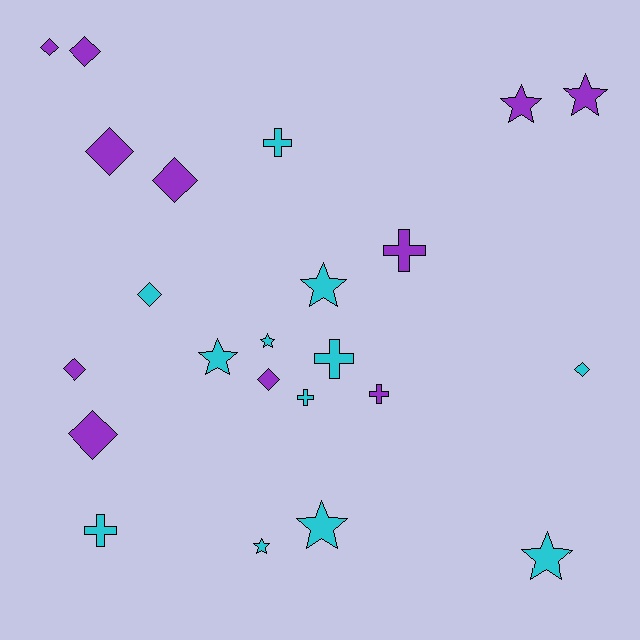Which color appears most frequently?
Cyan, with 12 objects.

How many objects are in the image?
There are 23 objects.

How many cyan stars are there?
There are 6 cyan stars.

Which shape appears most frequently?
Diamond, with 9 objects.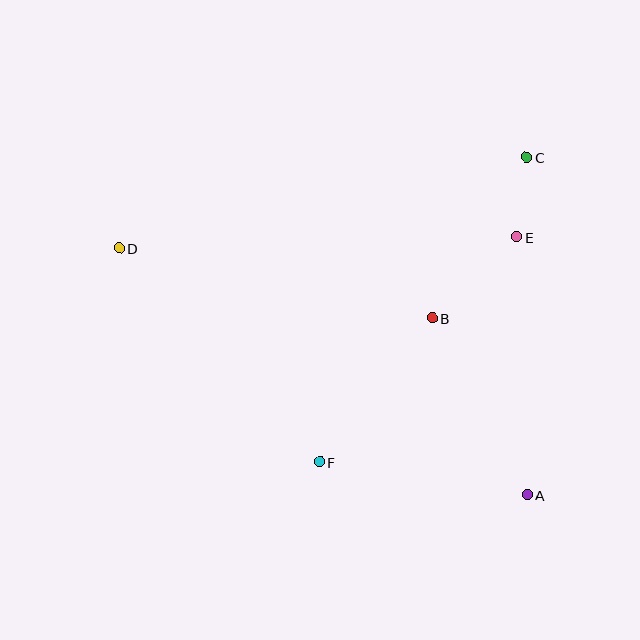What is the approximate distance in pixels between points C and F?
The distance between C and F is approximately 369 pixels.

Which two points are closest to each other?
Points C and E are closest to each other.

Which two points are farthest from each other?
Points A and D are farthest from each other.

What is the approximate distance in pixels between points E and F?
The distance between E and F is approximately 300 pixels.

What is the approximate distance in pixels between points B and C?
The distance between B and C is approximately 186 pixels.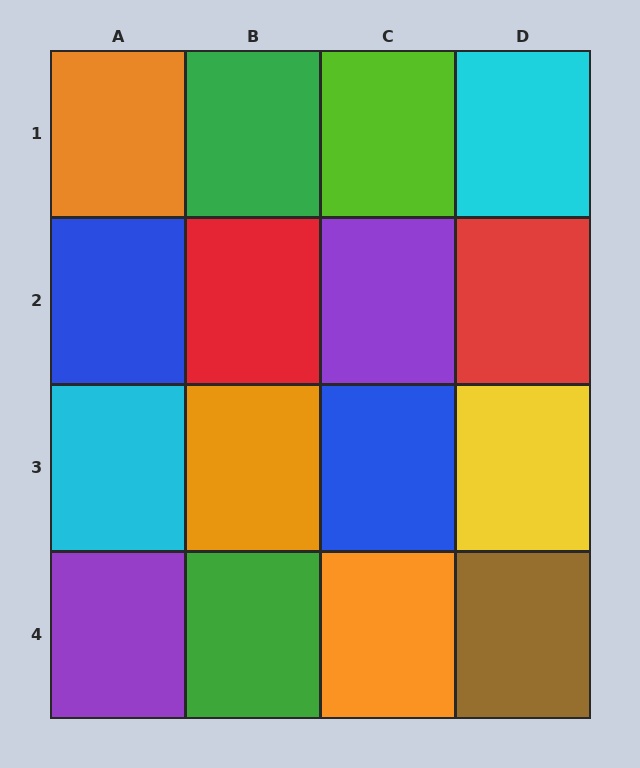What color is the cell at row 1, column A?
Orange.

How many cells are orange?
3 cells are orange.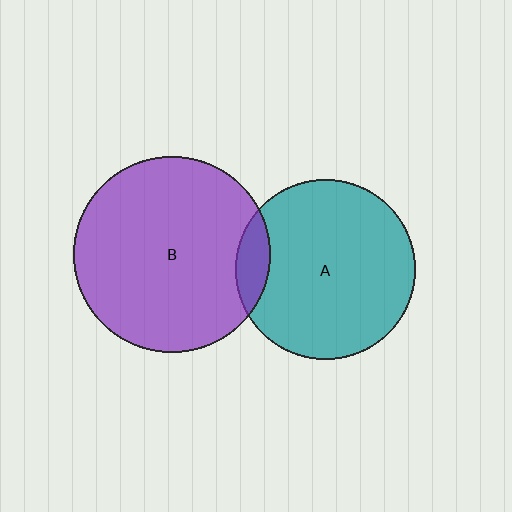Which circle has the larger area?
Circle B (purple).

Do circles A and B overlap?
Yes.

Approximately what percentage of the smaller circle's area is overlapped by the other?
Approximately 10%.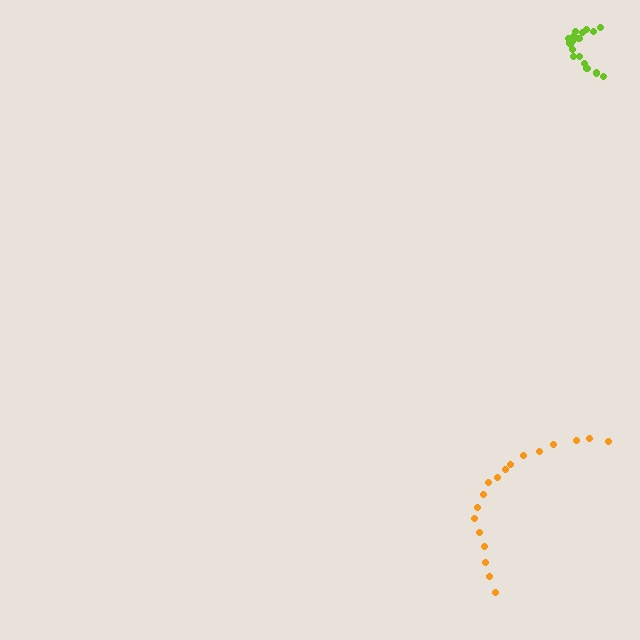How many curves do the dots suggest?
There are 2 distinct paths.